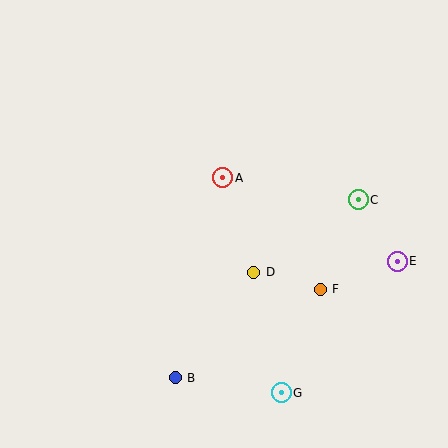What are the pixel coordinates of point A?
Point A is at (223, 178).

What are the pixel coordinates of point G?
Point G is at (281, 393).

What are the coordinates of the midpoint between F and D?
The midpoint between F and D is at (287, 281).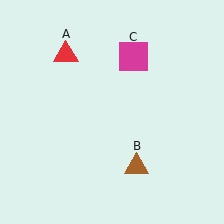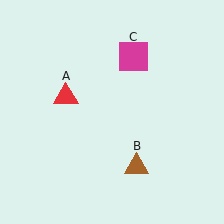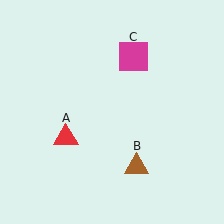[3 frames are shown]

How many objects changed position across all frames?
1 object changed position: red triangle (object A).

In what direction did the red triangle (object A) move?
The red triangle (object A) moved down.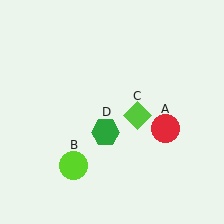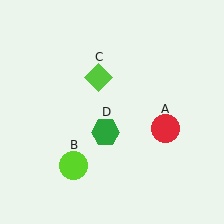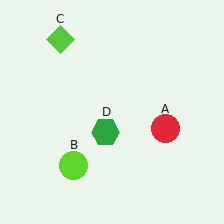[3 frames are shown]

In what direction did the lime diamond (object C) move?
The lime diamond (object C) moved up and to the left.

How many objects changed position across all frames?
1 object changed position: lime diamond (object C).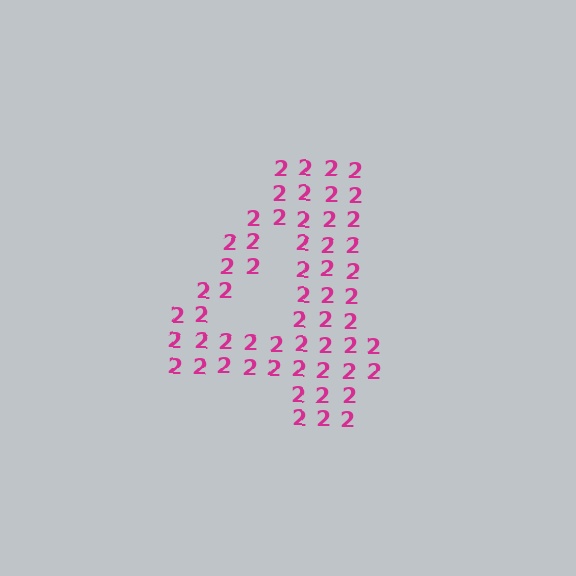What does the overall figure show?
The overall figure shows the digit 4.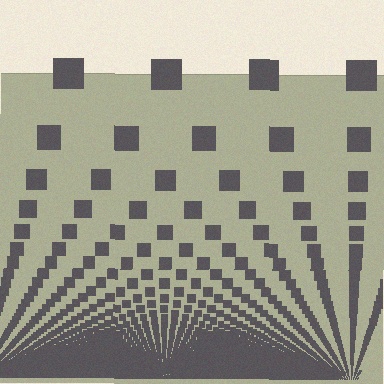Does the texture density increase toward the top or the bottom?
Density increases toward the bottom.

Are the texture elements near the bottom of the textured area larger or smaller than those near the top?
Smaller. The gradient is inverted — elements near the bottom are smaller and denser.